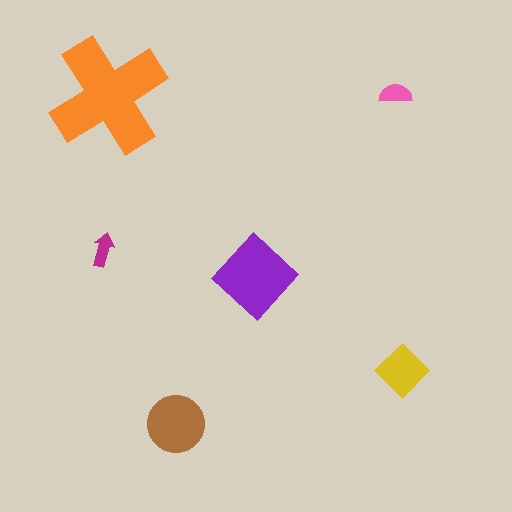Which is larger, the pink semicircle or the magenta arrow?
The pink semicircle.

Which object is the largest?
The orange cross.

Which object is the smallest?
The magenta arrow.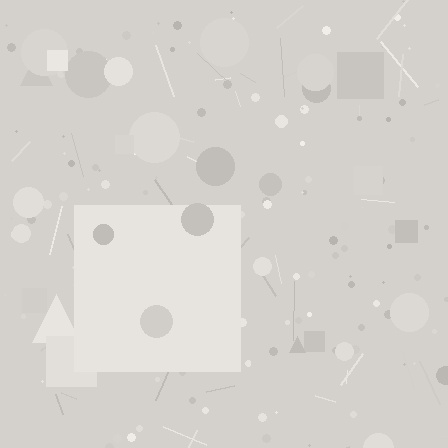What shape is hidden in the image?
A square is hidden in the image.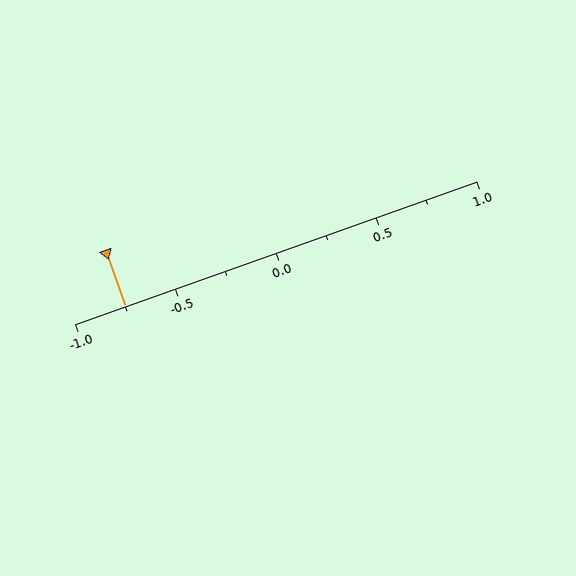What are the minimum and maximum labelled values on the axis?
The axis runs from -1.0 to 1.0.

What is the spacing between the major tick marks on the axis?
The major ticks are spaced 0.5 apart.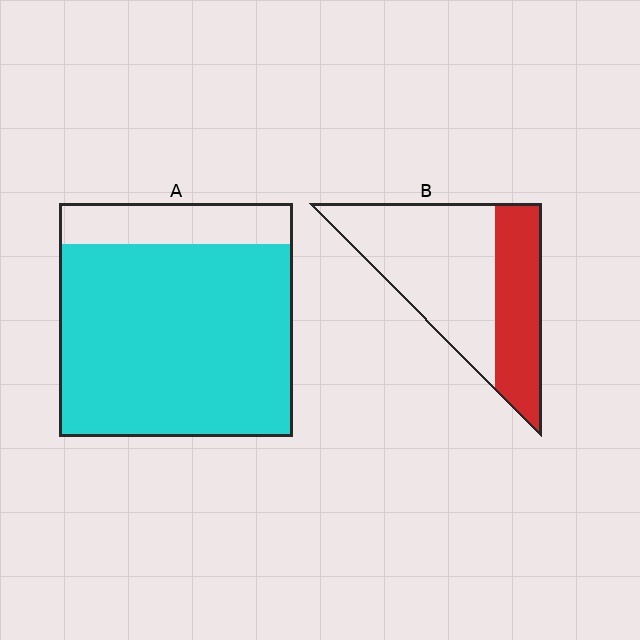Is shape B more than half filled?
No.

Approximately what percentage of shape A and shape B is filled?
A is approximately 80% and B is approximately 35%.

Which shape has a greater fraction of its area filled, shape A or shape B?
Shape A.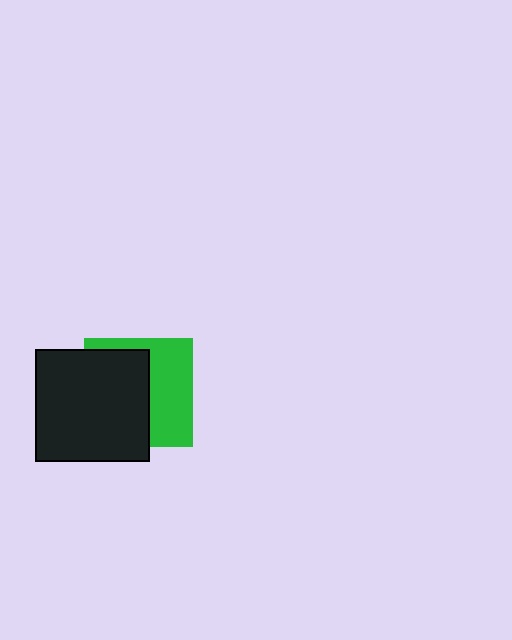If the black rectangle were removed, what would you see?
You would see the complete green square.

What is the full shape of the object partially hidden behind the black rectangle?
The partially hidden object is a green square.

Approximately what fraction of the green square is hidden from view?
Roughly 53% of the green square is hidden behind the black rectangle.